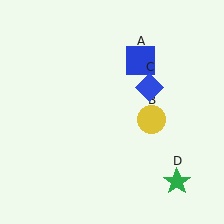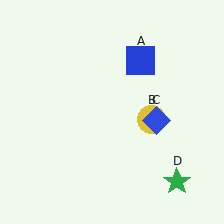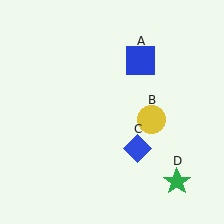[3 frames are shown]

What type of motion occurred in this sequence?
The blue diamond (object C) rotated clockwise around the center of the scene.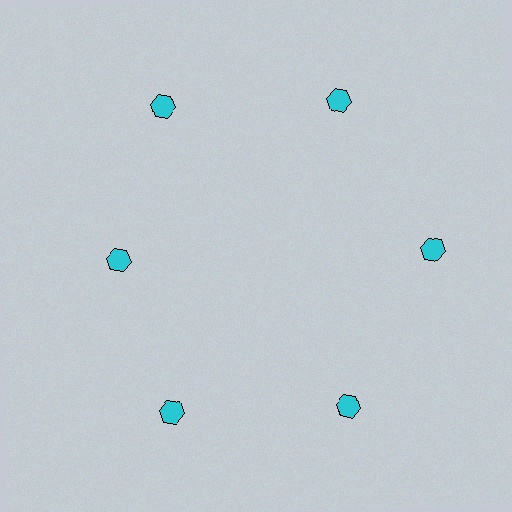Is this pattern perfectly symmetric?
No. The 6 cyan hexagons are arranged in a ring, but one element near the 9 o'clock position is pulled inward toward the center, breaking the 6-fold rotational symmetry.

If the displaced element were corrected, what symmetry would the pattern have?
It would have 6-fold rotational symmetry — the pattern would map onto itself every 60 degrees.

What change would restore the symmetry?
The symmetry would be restored by moving it outward, back onto the ring so that all 6 hexagons sit at equal angles and equal distance from the center.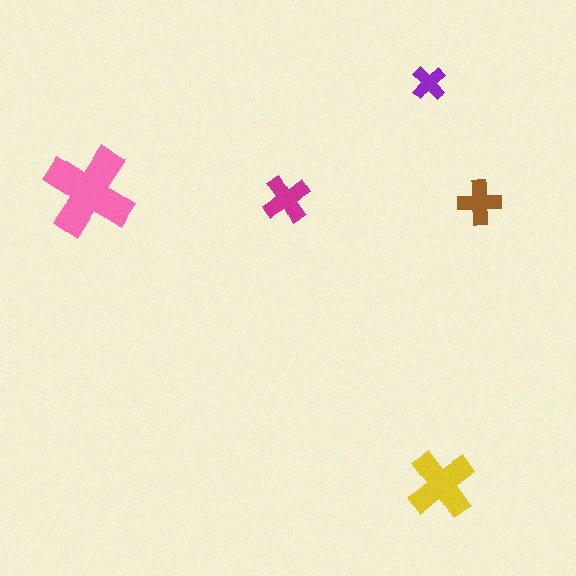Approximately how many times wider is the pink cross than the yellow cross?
About 1.5 times wider.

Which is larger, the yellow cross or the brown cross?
The yellow one.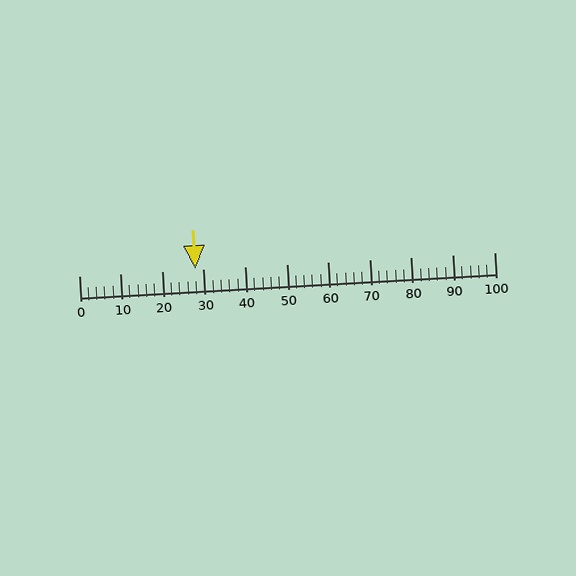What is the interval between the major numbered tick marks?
The major tick marks are spaced 10 units apart.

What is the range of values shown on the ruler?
The ruler shows values from 0 to 100.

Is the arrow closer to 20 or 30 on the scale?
The arrow is closer to 30.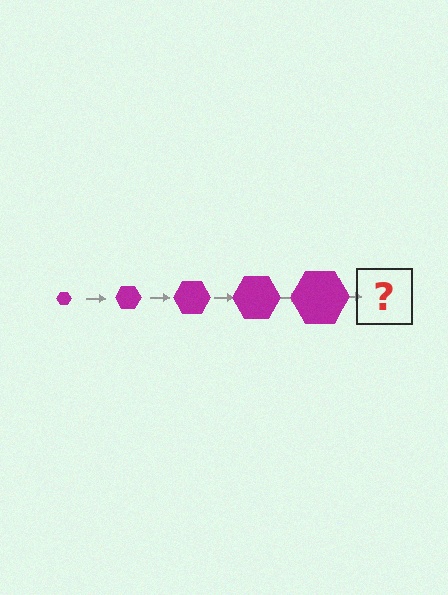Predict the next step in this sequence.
The next step is a magenta hexagon, larger than the previous one.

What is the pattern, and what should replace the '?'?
The pattern is that the hexagon gets progressively larger each step. The '?' should be a magenta hexagon, larger than the previous one.